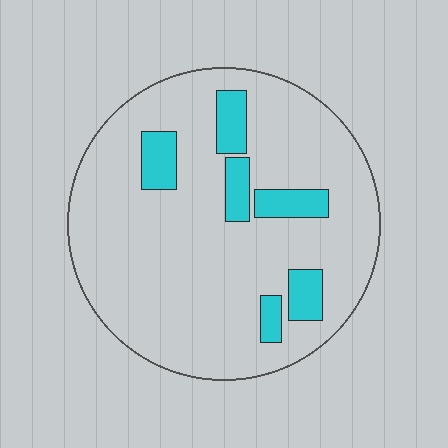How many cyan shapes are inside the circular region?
6.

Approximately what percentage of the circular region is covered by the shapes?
Approximately 15%.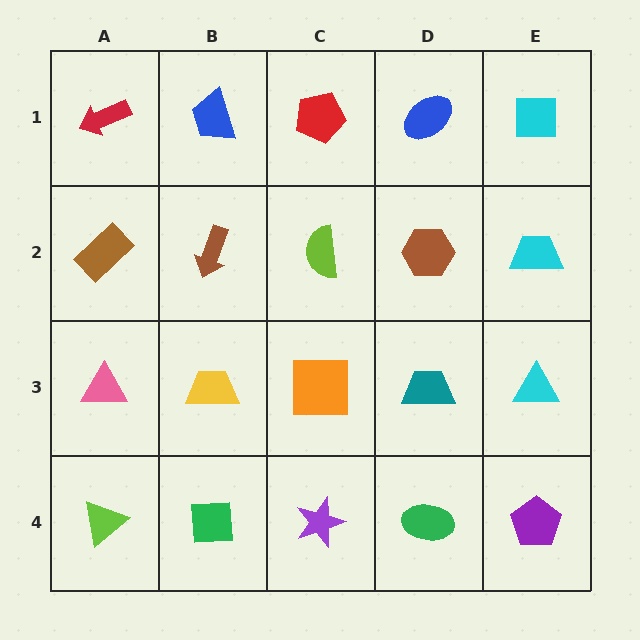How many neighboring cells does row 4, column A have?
2.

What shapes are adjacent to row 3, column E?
A cyan trapezoid (row 2, column E), a purple pentagon (row 4, column E), a teal trapezoid (row 3, column D).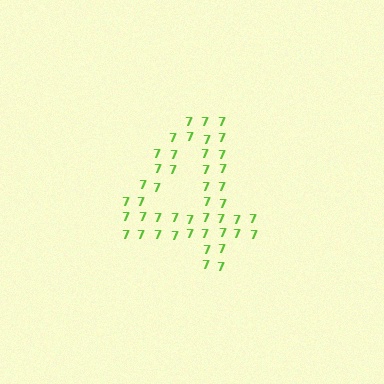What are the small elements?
The small elements are digit 7's.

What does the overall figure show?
The overall figure shows the digit 4.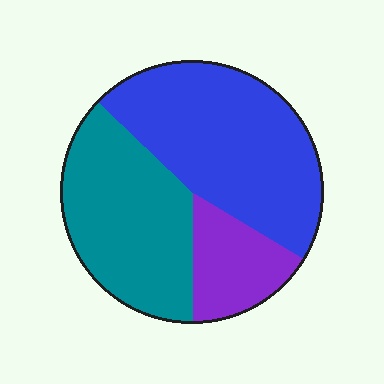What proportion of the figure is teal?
Teal takes up between a quarter and a half of the figure.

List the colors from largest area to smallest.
From largest to smallest: blue, teal, purple.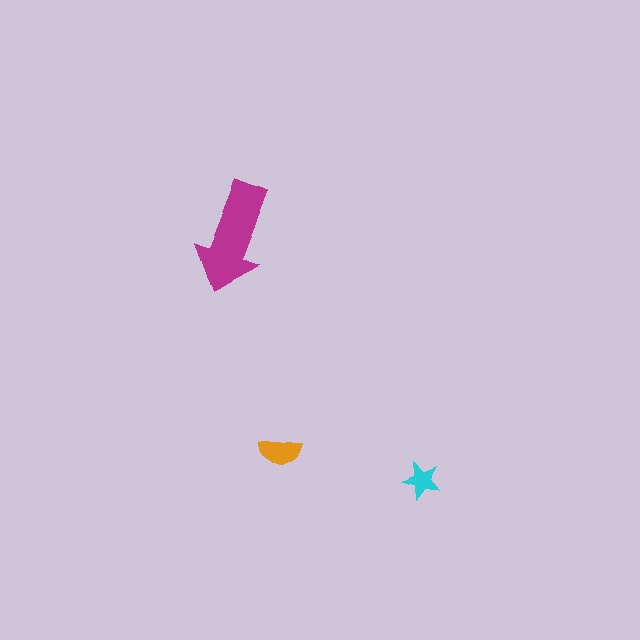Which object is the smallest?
The cyan star.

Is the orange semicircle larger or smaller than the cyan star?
Larger.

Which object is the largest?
The magenta arrow.